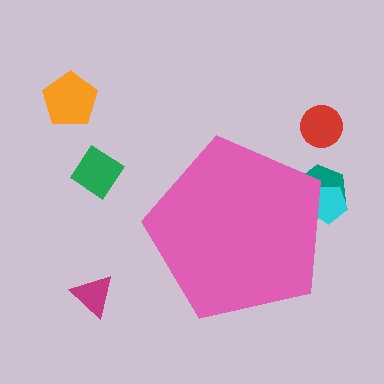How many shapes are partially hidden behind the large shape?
2 shapes are partially hidden.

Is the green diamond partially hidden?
No, the green diamond is fully visible.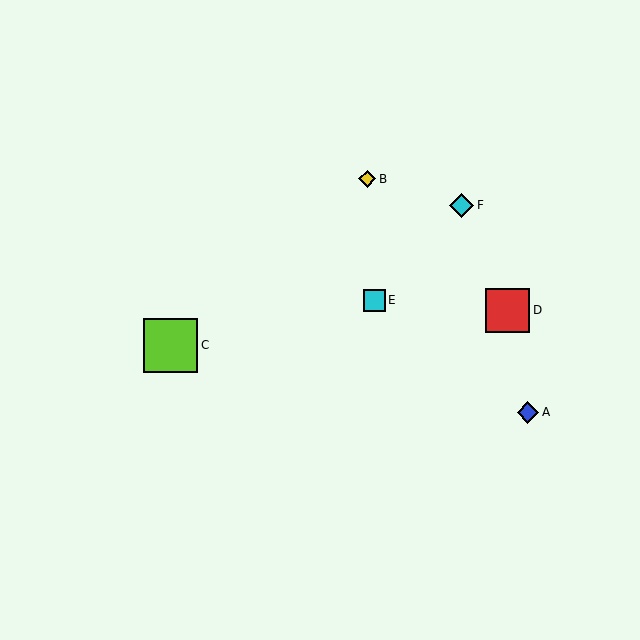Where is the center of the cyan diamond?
The center of the cyan diamond is at (462, 205).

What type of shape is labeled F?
Shape F is a cyan diamond.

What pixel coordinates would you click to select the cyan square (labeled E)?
Click at (374, 300) to select the cyan square E.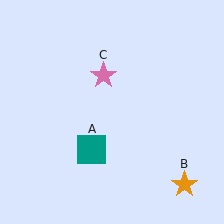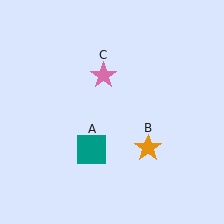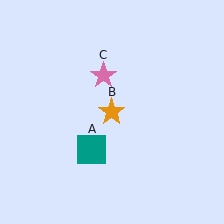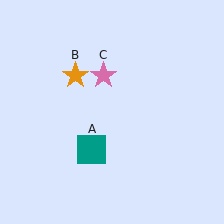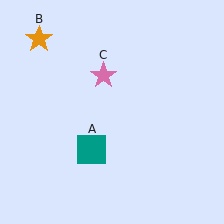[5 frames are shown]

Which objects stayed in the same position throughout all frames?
Teal square (object A) and pink star (object C) remained stationary.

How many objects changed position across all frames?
1 object changed position: orange star (object B).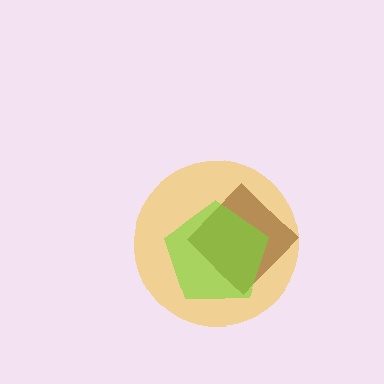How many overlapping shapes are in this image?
There are 3 overlapping shapes in the image.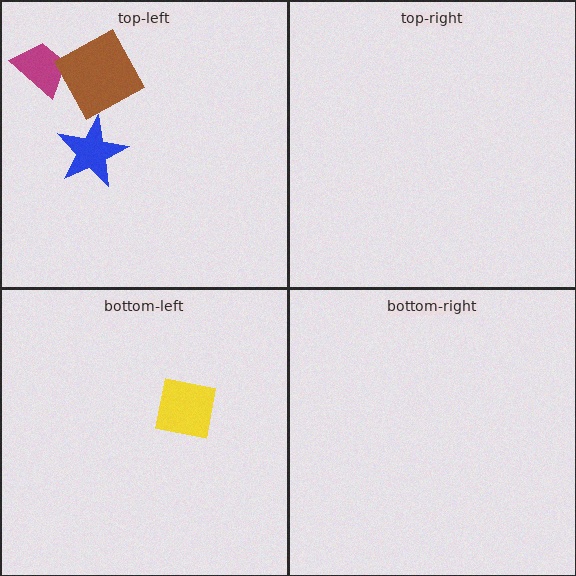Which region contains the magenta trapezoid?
The top-left region.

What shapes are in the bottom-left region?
The yellow square.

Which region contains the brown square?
The top-left region.